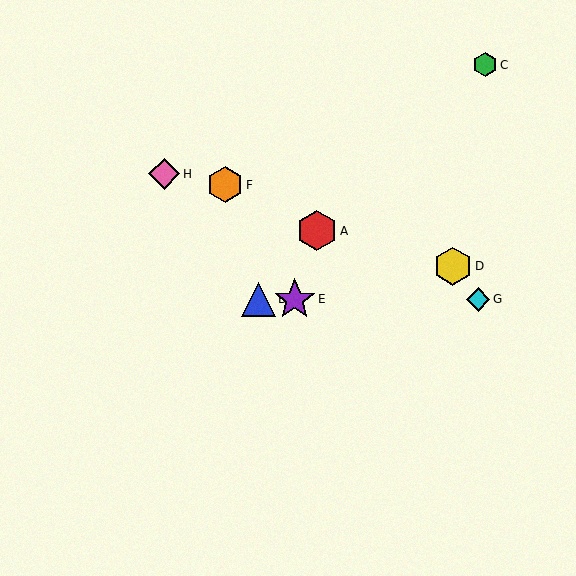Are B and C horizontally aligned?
No, B is at y≈299 and C is at y≈65.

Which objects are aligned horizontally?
Objects B, E, G are aligned horizontally.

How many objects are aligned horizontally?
3 objects (B, E, G) are aligned horizontally.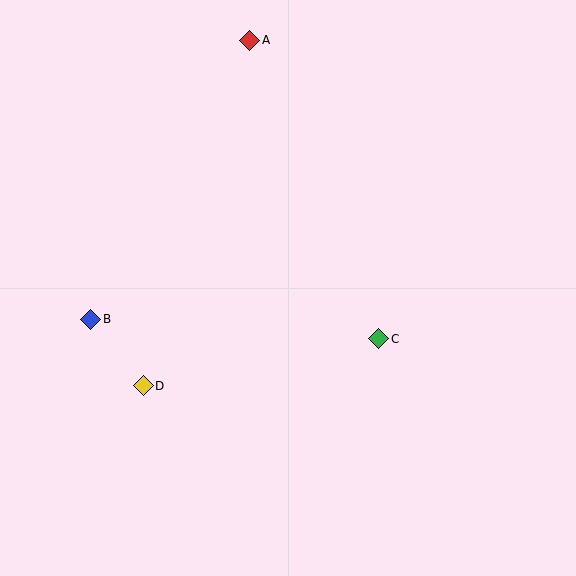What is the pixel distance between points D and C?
The distance between D and C is 240 pixels.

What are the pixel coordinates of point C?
Point C is at (379, 339).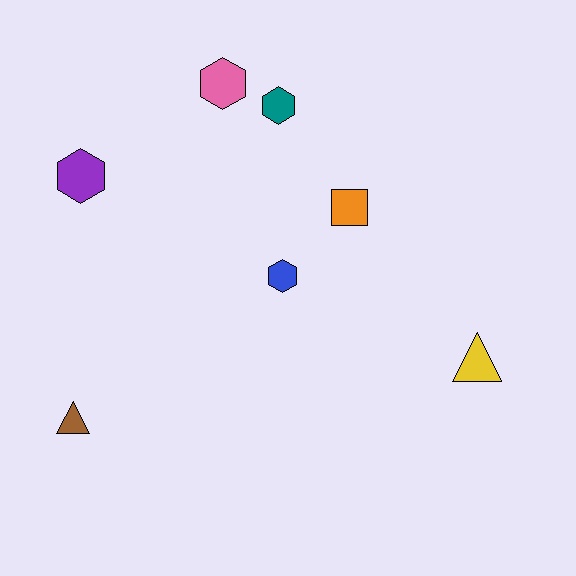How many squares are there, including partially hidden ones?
There is 1 square.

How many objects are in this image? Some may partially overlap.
There are 7 objects.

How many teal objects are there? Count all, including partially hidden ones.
There is 1 teal object.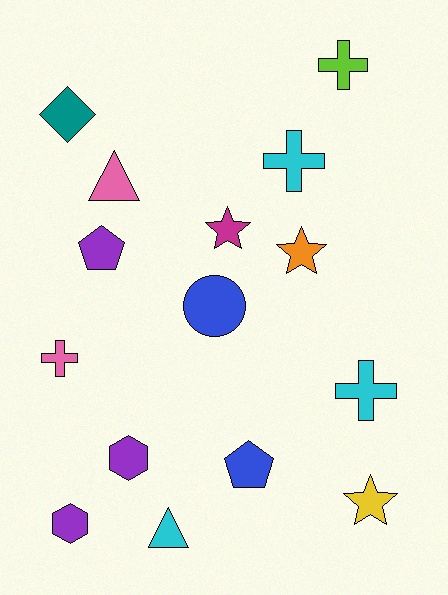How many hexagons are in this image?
There are 2 hexagons.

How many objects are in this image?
There are 15 objects.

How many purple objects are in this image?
There are 3 purple objects.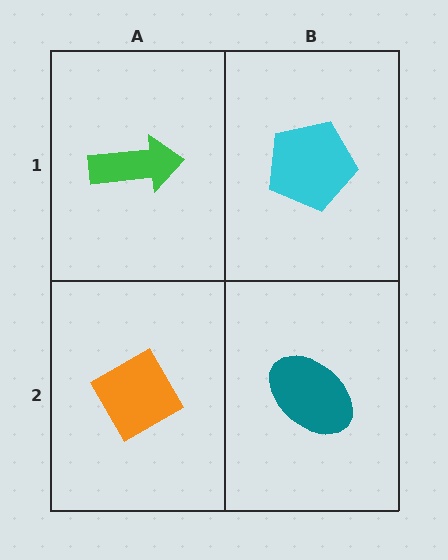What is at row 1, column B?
A cyan pentagon.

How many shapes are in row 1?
2 shapes.